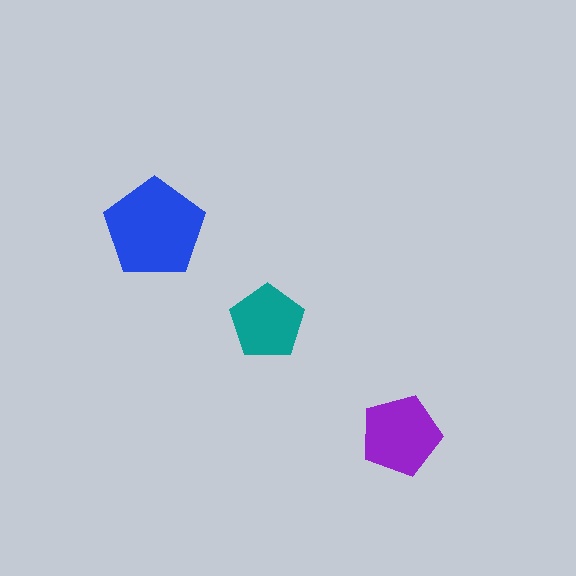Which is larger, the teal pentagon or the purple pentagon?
The purple one.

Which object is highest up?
The blue pentagon is topmost.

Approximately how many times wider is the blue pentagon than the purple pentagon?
About 1.5 times wider.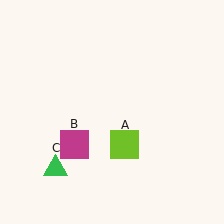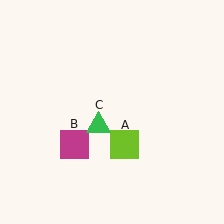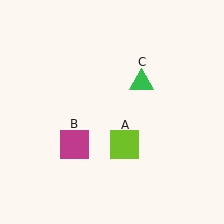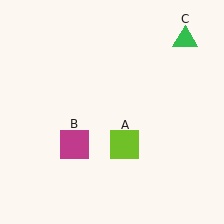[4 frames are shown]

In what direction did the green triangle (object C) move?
The green triangle (object C) moved up and to the right.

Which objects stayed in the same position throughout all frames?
Lime square (object A) and magenta square (object B) remained stationary.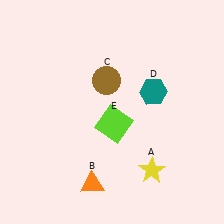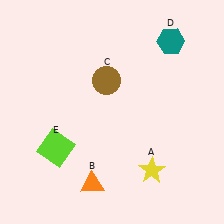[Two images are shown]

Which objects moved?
The objects that moved are: the teal hexagon (D), the lime square (E).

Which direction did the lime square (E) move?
The lime square (E) moved left.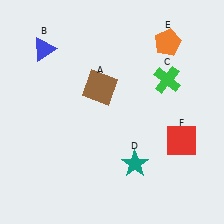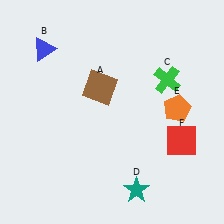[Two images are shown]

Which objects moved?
The objects that moved are: the teal star (D), the orange pentagon (E).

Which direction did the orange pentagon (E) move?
The orange pentagon (E) moved down.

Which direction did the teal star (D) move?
The teal star (D) moved down.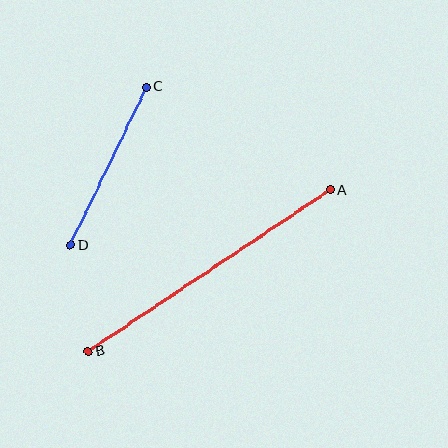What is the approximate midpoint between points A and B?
The midpoint is at approximately (209, 271) pixels.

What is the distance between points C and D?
The distance is approximately 175 pixels.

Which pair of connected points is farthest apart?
Points A and B are farthest apart.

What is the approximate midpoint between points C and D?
The midpoint is at approximately (108, 166) pixels.